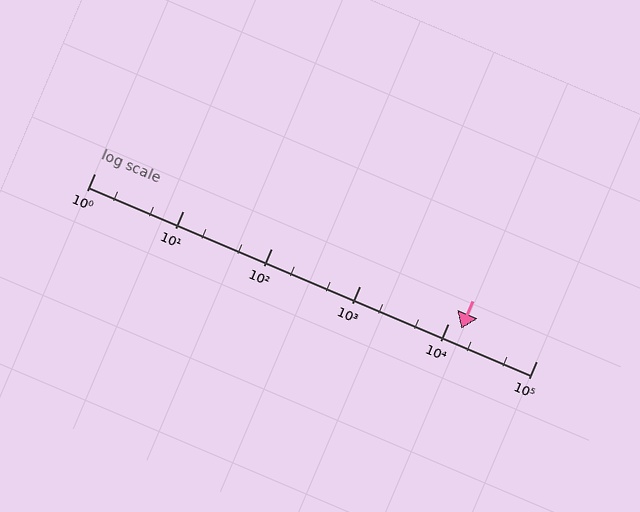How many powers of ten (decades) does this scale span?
The scale spans 5 decades, from 1 to 100000.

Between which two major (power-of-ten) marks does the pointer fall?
The pointer is between 10000 and 100000.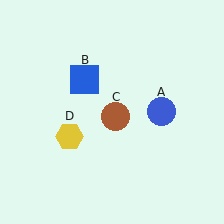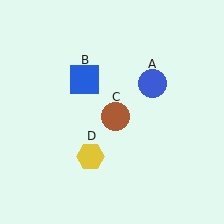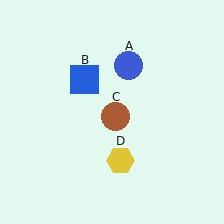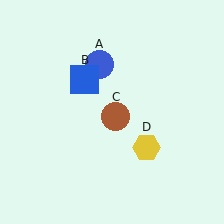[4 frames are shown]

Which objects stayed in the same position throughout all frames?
Blue square (object B) and brown circle (object C) remained stationary.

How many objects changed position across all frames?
2 objects changed position: blue circle (object A), yellow hexagon (object D).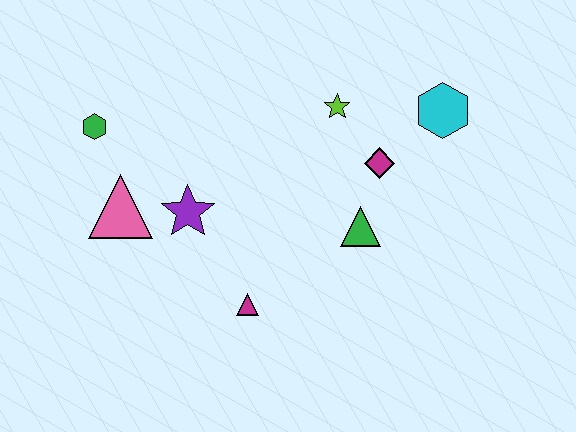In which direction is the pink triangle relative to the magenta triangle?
The pink triangle is to the left of the magenta triangle.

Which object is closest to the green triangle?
The magenta diamond is closest to the green triangle.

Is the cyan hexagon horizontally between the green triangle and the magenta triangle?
No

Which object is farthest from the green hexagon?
The cyan hexagon is farthest from the green hexagon.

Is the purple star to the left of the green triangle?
Yes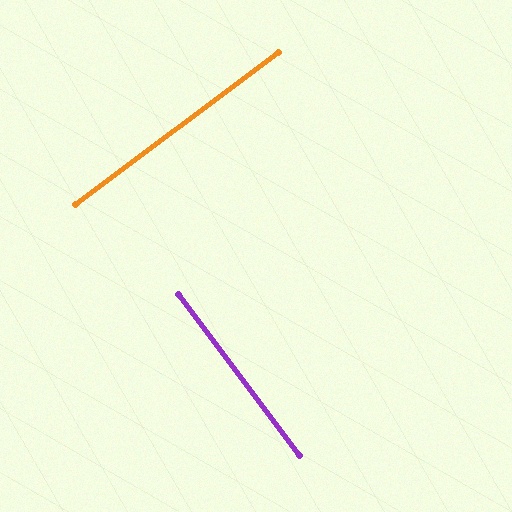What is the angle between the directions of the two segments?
Approximately 90 degrees.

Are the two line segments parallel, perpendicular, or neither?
Perpendicular — they meet at approximately 90°.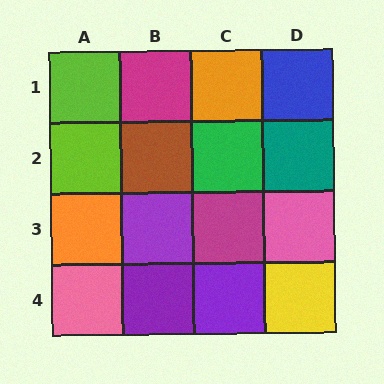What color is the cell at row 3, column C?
Magenta.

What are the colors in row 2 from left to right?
Lime, brown, green, teal.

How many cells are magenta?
2 cells are magenta.